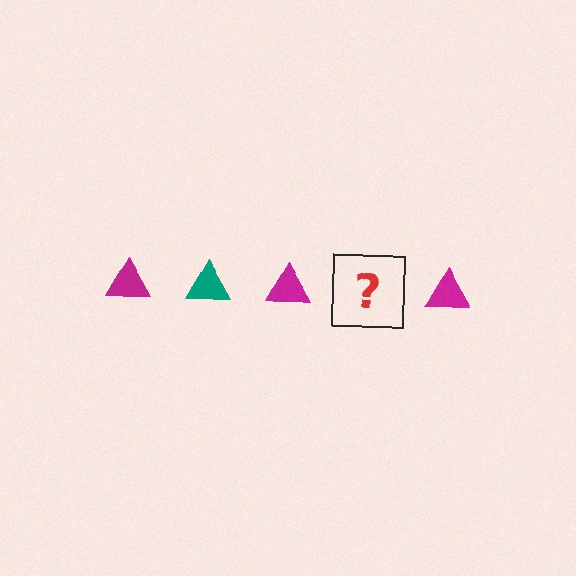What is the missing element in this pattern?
The missing element is a teal triangle.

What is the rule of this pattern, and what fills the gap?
The rule is that the pattern cycles through magenta, teal triangles. The gap should be filled with a teal triangle.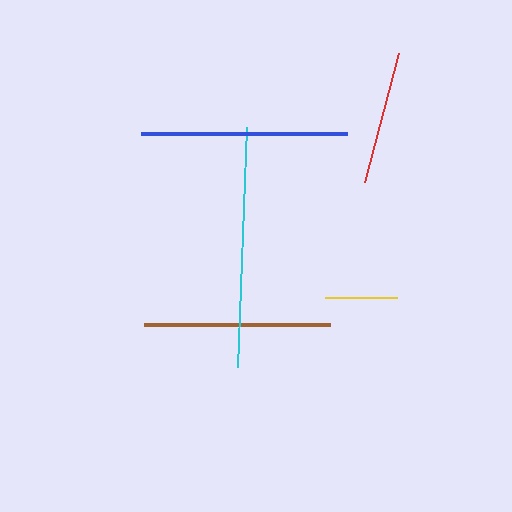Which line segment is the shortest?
The yellow line is the shortest at approximately 72 pixels.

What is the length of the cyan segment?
The cyan segment is approximately 240 pixels long.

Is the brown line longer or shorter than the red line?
The brown line is longer than the red line.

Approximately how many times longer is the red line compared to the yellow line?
The red line is approximately 1.9 times the length of the yellow line.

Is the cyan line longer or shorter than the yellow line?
The cyan line is longer than the yellow line.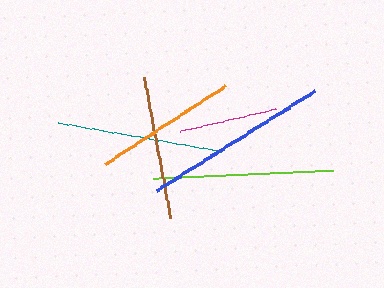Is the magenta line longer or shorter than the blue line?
The blue line is longer than the magenta line.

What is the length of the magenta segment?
The magenta segment is approximately 97 pixels long.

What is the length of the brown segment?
The brown segment is approximately 143 pixels long.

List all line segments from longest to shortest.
From longest to shortest: blue, lime, teal, orange, brown, magenta.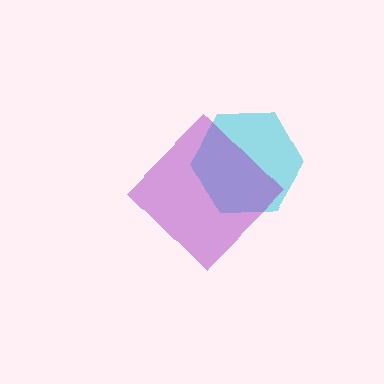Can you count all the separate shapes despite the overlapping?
Yes, there are 2 separate shapes.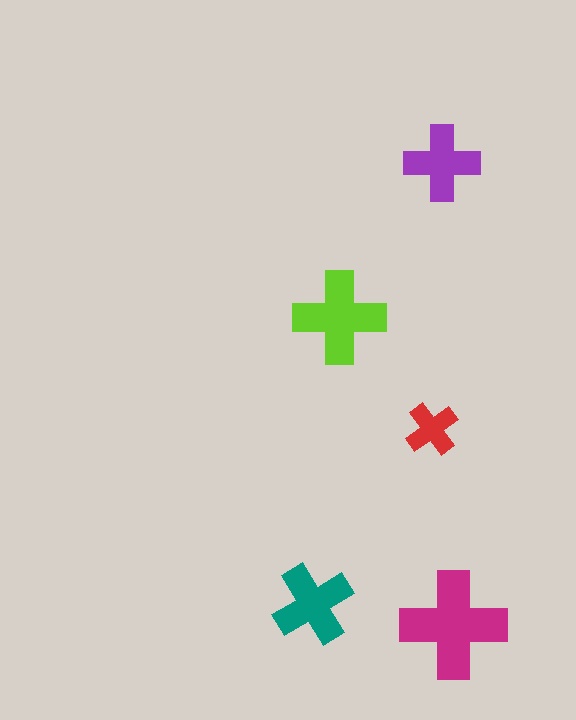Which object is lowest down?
The magenta cross is bottommost.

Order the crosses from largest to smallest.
the magenta one, the lime one, the teal one, the purple one, the red one.